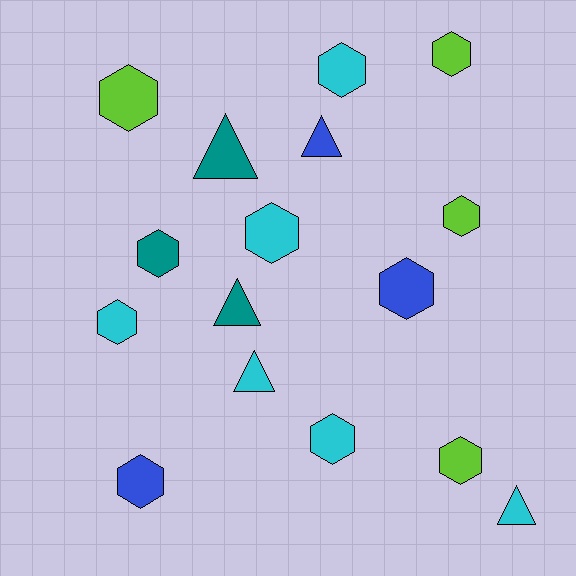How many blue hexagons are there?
There are 2 blue hexagons.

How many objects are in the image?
There are 16 objects.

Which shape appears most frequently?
Hexagon, with 11 objects.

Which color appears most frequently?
Cyan, with 6 objects.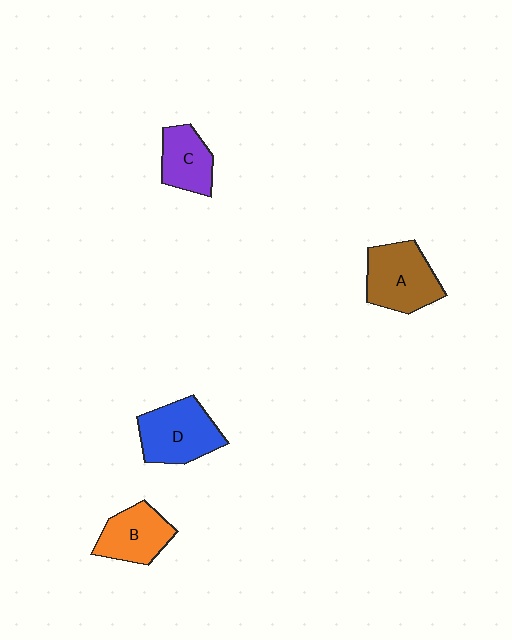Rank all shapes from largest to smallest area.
From largest to smallest: D (blue), A (brown), B (orange), C (purple).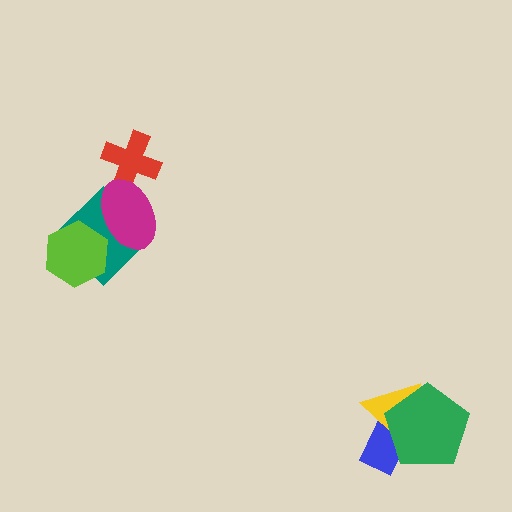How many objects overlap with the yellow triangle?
2 objects overlap with the yellow triangle.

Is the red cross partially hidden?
Yes, it is partially covered by another shape.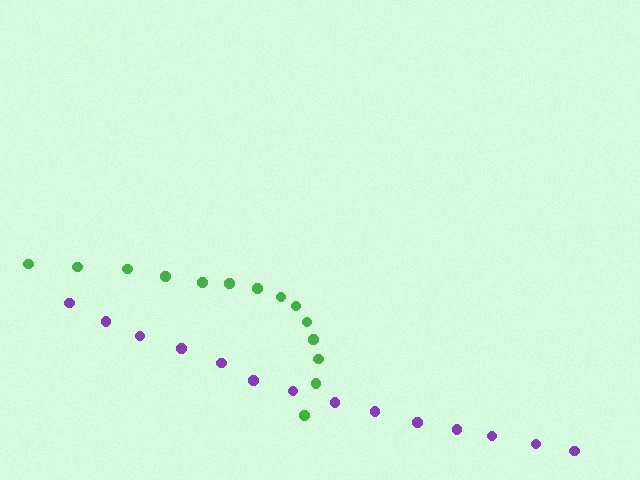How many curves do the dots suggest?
There are 2 distinct paths.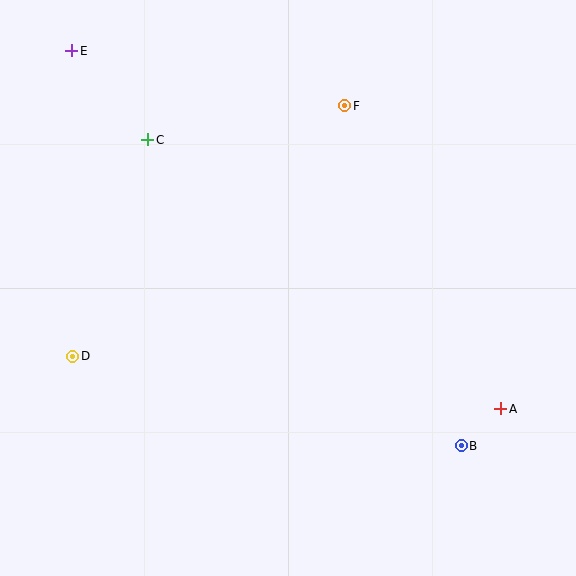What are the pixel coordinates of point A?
Point A is at (501, 409).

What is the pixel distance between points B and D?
The distance between B and D is 399 pixels.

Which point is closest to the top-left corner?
Point E is closest to the top-left corner.